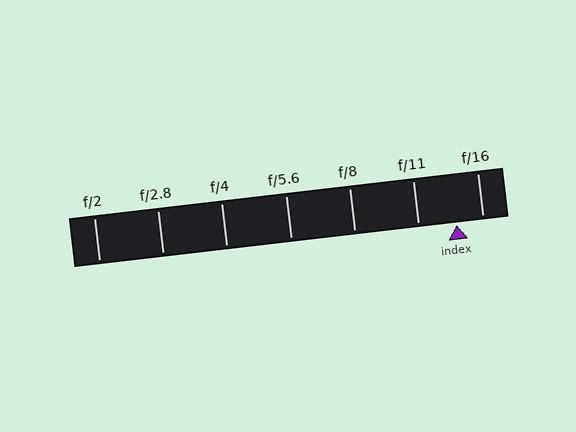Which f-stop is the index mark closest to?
The index mark is closest to f/16.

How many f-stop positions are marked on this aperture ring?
There are 7 f-stop positions marked.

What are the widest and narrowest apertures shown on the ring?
The widest aperture shown is f/2 and the narrowest is f/16.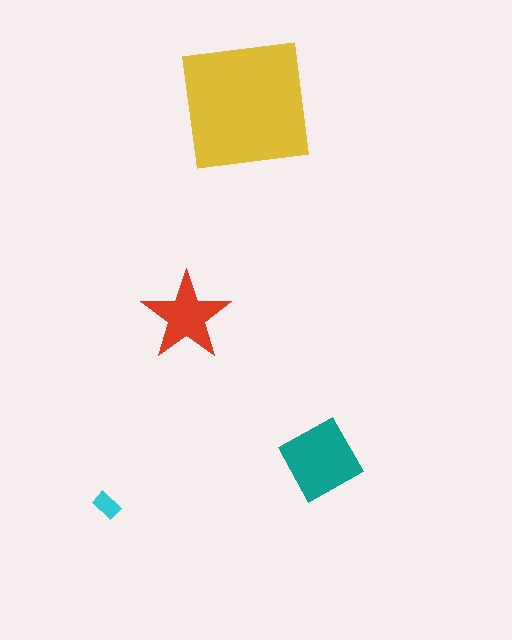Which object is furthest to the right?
The teal diamond is rightmost.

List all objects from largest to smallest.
The yellow square, the teal diamond, the red star, the cyan rectangle.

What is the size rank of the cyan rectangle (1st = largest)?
4th.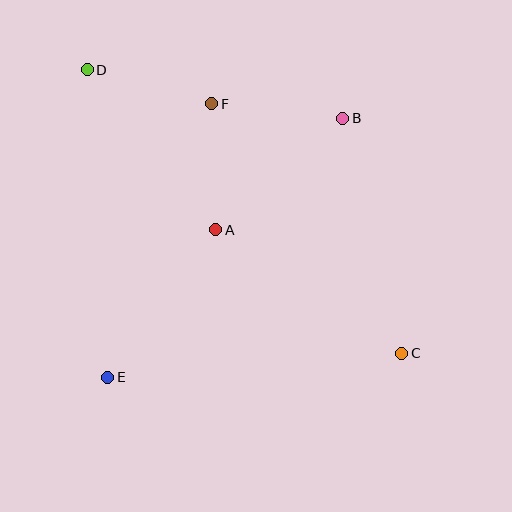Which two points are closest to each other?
Points A and F are closest to each other.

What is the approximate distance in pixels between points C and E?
The distance between C and E is approximately 295 pixels.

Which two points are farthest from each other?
Points C and D are farthest from each other.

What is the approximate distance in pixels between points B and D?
The distance between B and D is approximately 260 pixels.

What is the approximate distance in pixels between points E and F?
The distance between E and F is approximately 293 pixels.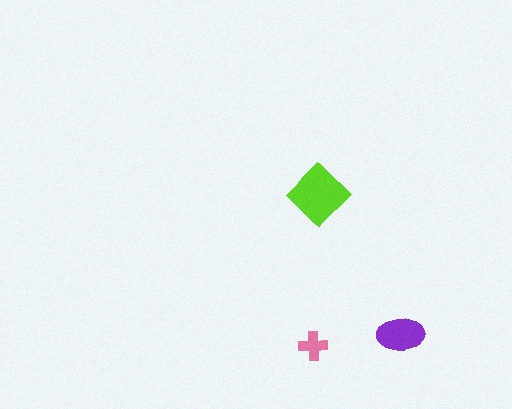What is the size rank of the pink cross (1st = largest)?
3rd.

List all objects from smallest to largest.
The pink cross, the purple ellipse, the lime diamond.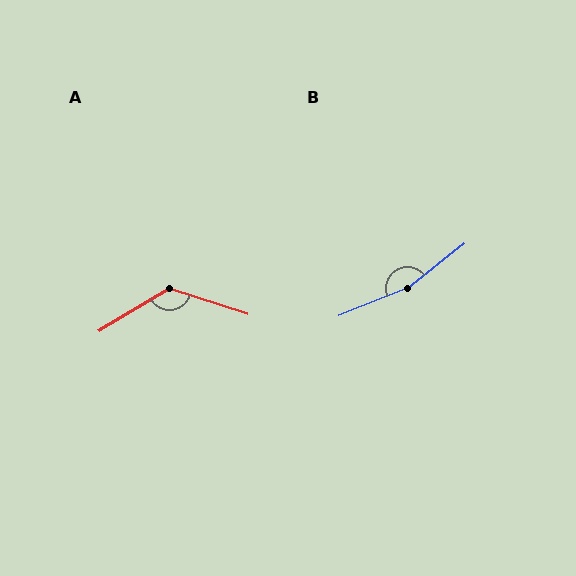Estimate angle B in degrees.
Approximately 164 degrees.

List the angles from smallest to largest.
A (131°), B (164°).